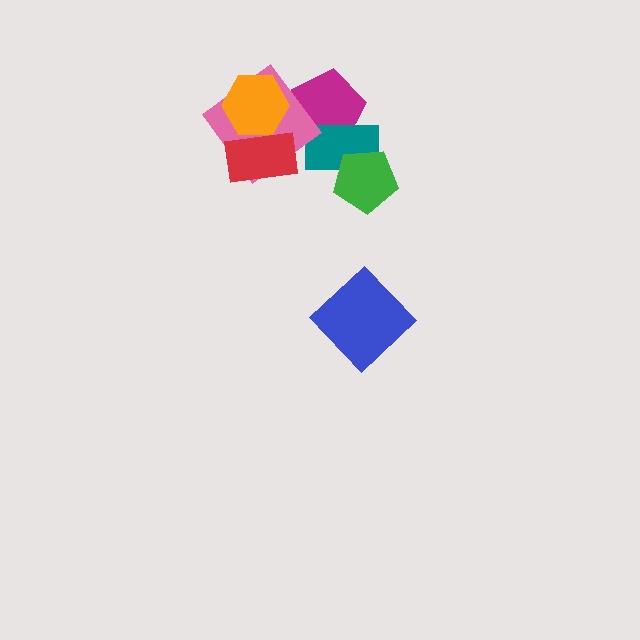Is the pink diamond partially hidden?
Yes, it is partially covered by another shape.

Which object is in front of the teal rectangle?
The green pentagon is in front of the teal rectangle.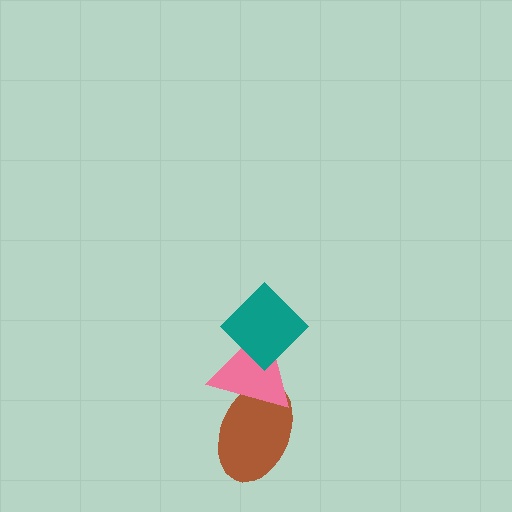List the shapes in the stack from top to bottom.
From top to bottom: the teal diamond, the pink triangle, the brown ellipse.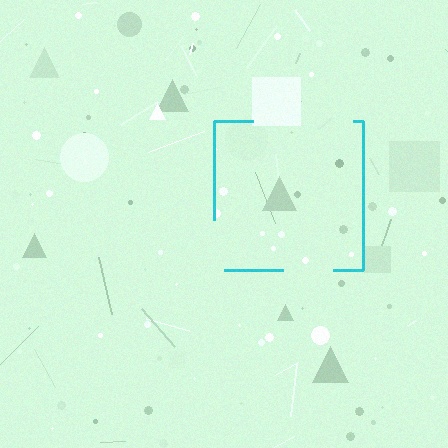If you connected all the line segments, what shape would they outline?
They would outline a square.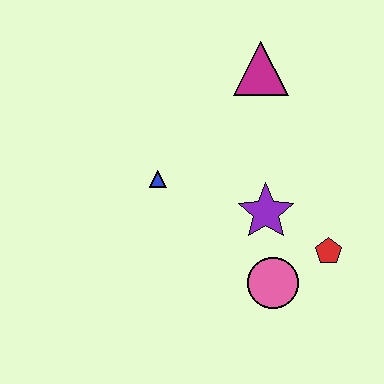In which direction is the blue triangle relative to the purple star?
The blue triangle is to the left of the purple star.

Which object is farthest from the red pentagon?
The magenta triangle is farthest from the red pentagon.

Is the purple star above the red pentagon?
Yes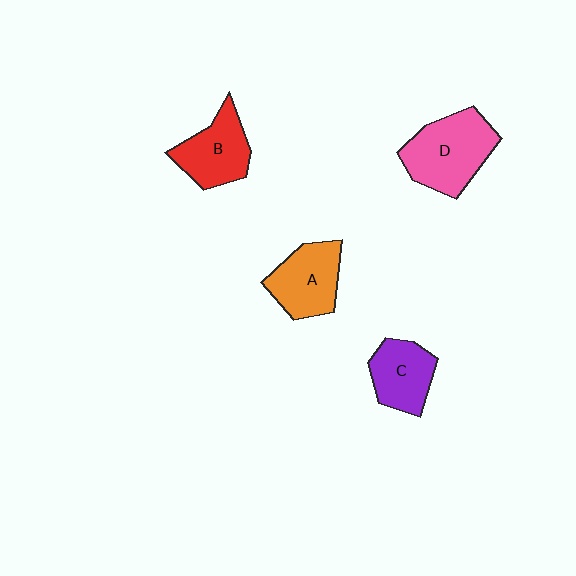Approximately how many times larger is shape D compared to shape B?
Approximately 1.3 times.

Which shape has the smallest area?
Shape C (purple).